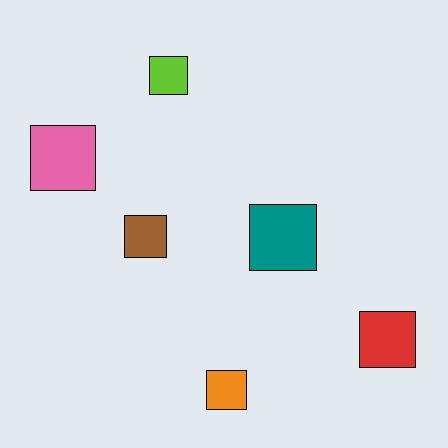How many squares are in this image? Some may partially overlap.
There are 6 squares.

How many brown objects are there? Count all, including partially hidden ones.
There is 1 brown object.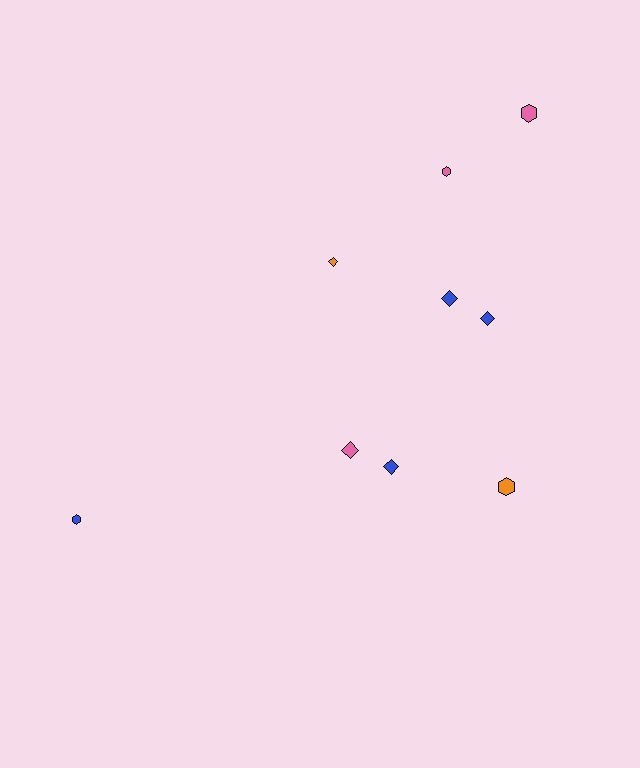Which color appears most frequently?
Blue, with 4 objects.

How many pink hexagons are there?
There are 2 pink hexagons.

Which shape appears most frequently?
Diamond, with 5 objects.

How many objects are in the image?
There are 9 objects.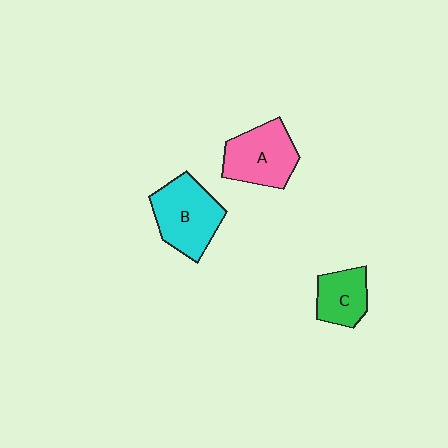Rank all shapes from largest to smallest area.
From largest to smallest: B (cyan), A (pink), C (green).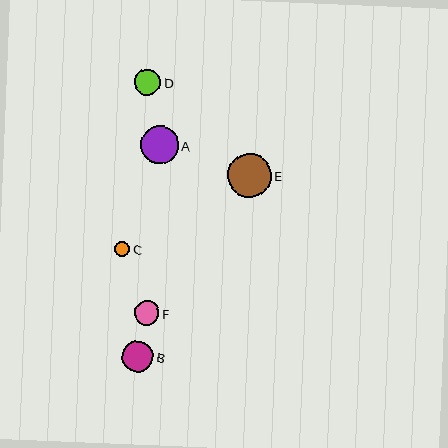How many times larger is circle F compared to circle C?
Circle F is approximately 1.6 times the size of circle C.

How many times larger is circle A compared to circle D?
Circle A is approximately 1.5 times the size of circle D.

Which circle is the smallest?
Circle C is the smallest with a size of approximately 15 pixels.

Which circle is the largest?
Circle E is the largest with a size of approximately 44 pixels.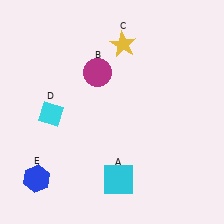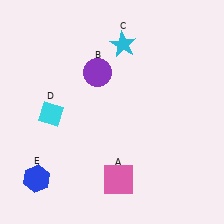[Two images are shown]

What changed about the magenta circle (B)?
In Image 1, B is magenta. In Image 2, it changed to purple.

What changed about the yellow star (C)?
In Image 1, C is yellow. In Image 2, it changed to cyan.